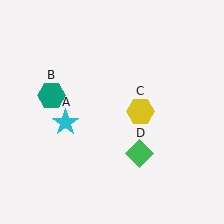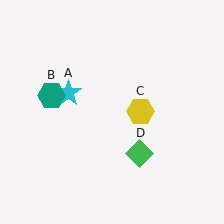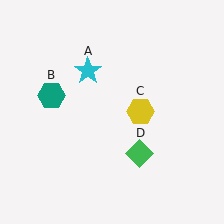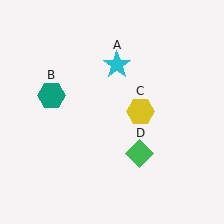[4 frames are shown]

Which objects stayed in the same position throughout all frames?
Teal hexagon (object B) and yellow hexagon (object C) and green diamond (object D) remained stationary.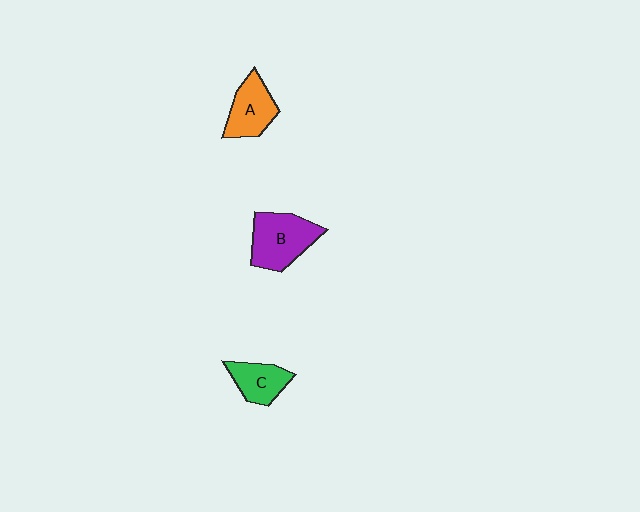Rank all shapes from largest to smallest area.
From largest to smallest: B (purple), A (orange), C (green).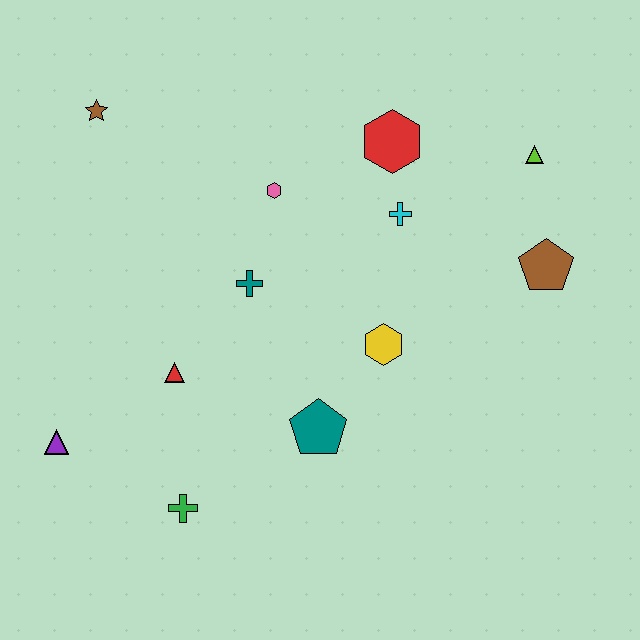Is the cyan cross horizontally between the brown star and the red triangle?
No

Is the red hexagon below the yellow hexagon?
No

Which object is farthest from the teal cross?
The lime triangle is farthest from the teal cross.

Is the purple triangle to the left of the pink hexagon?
Yes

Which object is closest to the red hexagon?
The cyan cross is closest to the red hexagon.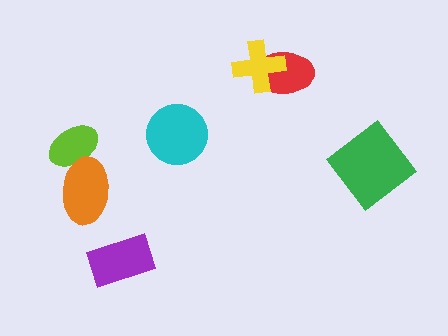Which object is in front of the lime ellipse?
The orange ellipse is in front of the lime ellipse.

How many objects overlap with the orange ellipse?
1 object overlaps with the orange ellipse.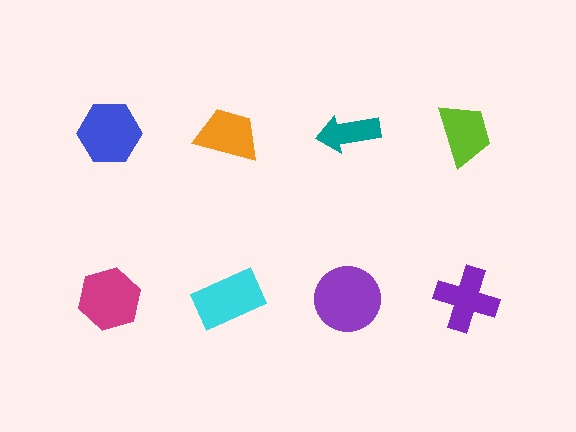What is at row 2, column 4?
A purple cross.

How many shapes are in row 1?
4 shapes.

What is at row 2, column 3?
A purple circle.